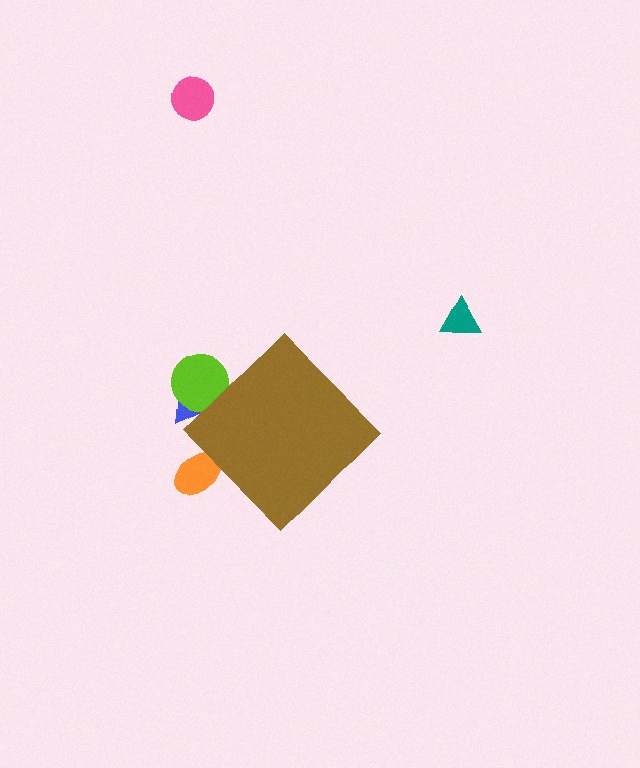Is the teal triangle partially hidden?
No, the teal triangle is fully visible.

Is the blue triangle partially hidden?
Yes, the blue triangle is partially hidden behind the brown diamond.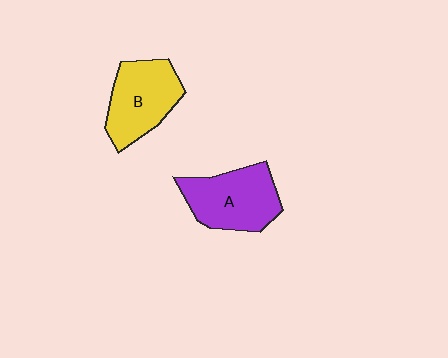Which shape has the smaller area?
Shape B (yellow).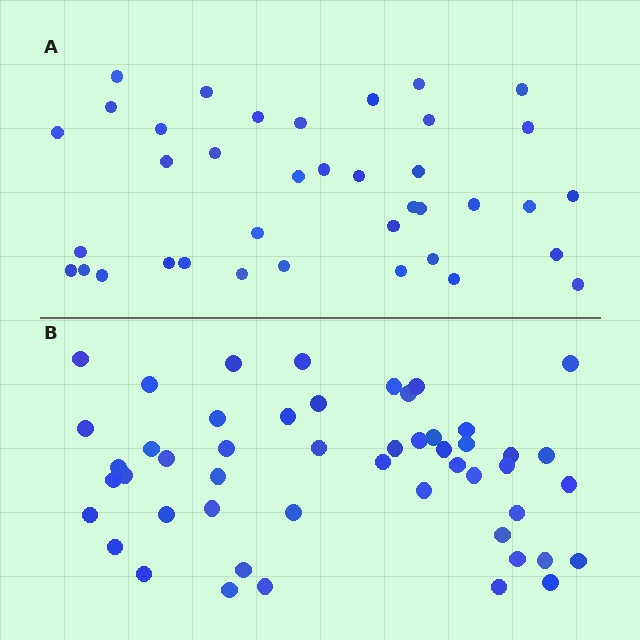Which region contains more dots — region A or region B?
Region B (the bottom region) has more dots.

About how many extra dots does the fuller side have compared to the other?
Region B has roughly 12 or so more dots than region A.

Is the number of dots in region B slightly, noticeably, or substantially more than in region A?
Region B has noticeably more, but not dramatically so. The ratio is roughly 1.3 to 1.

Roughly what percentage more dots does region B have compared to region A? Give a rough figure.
About 30% more.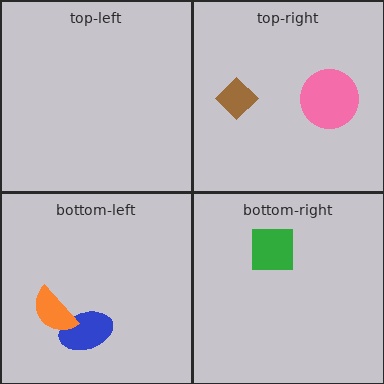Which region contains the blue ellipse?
The bottom-left region.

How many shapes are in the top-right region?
2.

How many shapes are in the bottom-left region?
2.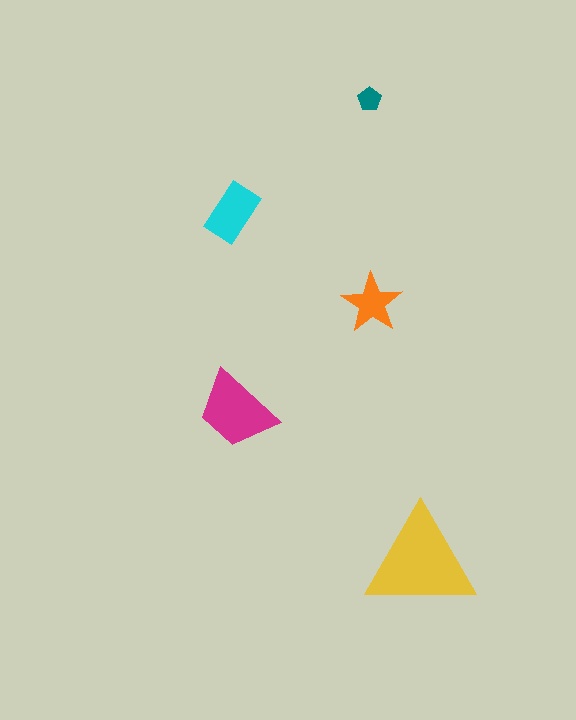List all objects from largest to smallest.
The yellow triangle, the magenta trapezoid, the cyan rectangle, the orange star, the teal pentagon.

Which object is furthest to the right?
The yellow triangle is rightmost.